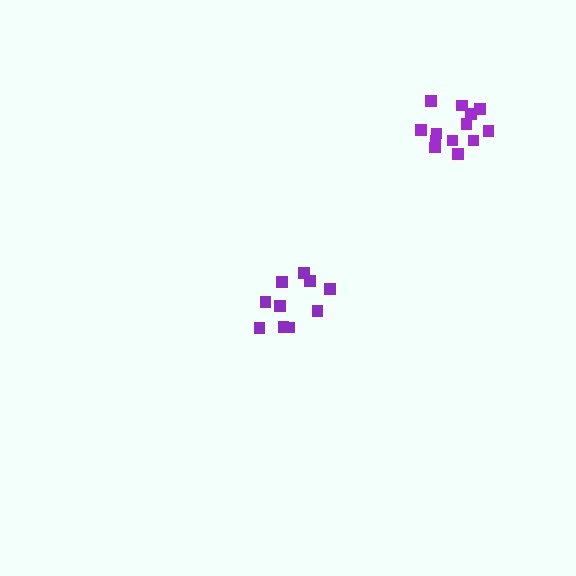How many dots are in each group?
Group 1: 13 dots, Group 2: 10 dots (23 total).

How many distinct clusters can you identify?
There are 2 distinct clusters.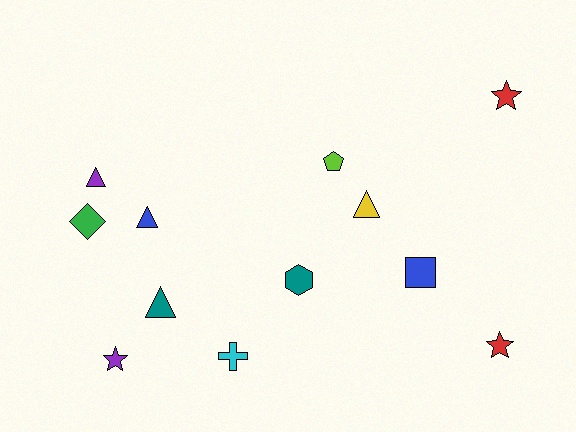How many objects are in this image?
There are 12 objects.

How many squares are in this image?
There is 1 square.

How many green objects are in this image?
There is 1 green object.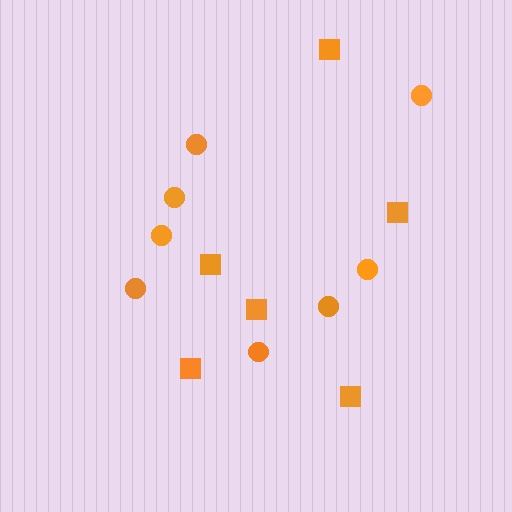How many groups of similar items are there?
There are 2 groups: one group of squares (6) and one group of circles (8).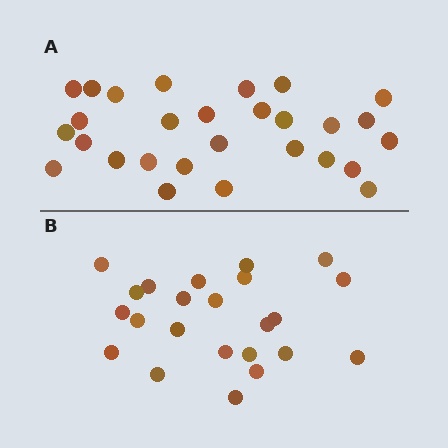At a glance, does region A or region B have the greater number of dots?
Region A (the top region) has more dots.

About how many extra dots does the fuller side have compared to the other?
Region A has about 5 more dots than region B.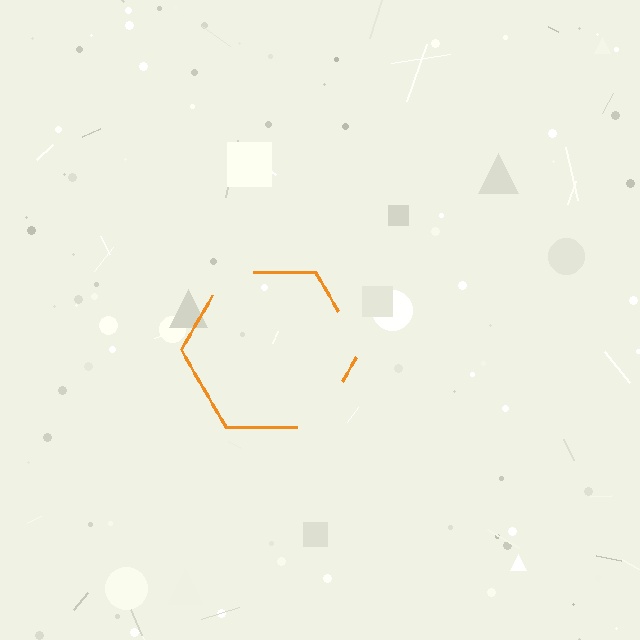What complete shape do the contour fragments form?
The contour fragments form a hexagon.